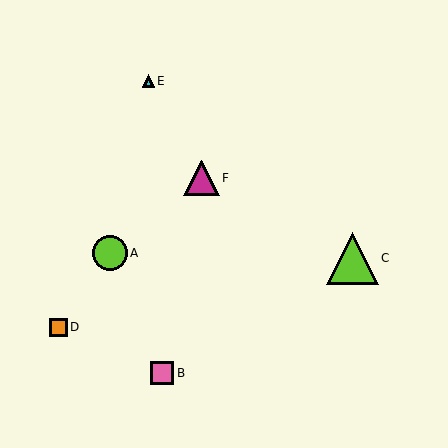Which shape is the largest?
The lime triangle (labeled C) is the largest.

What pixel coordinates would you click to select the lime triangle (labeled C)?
Click at (352, 258) to select the lime triangle C.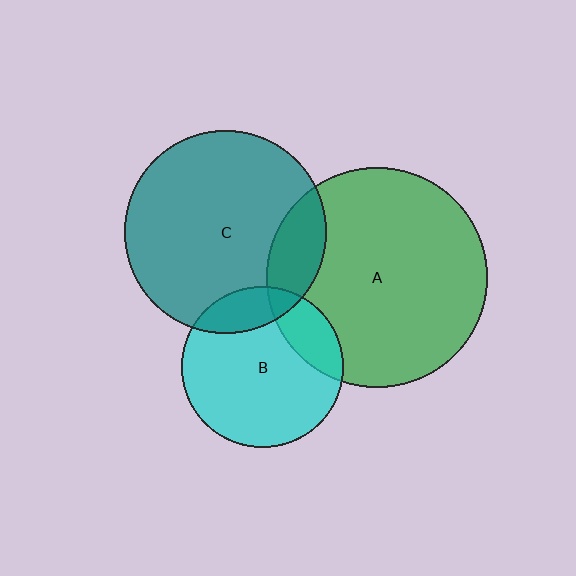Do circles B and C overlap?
Yes.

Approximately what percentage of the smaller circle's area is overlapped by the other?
Approximately 15%.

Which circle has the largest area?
Circle A (green).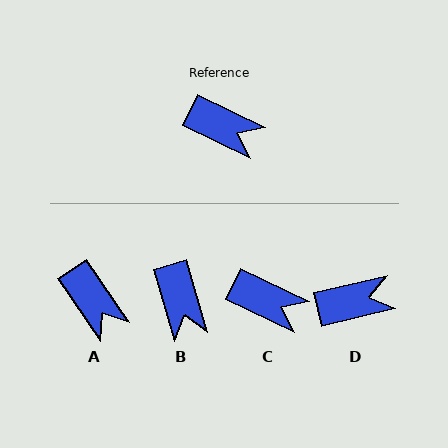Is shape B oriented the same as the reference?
No, it is off by about 48 degrees.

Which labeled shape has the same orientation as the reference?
C.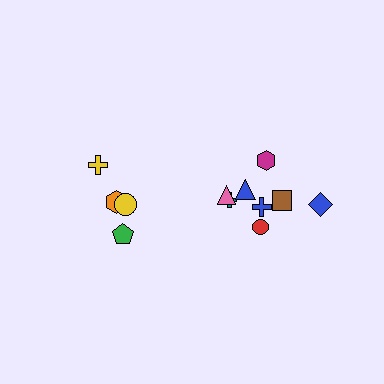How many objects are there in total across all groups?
There are 12 objects.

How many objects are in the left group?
There are 4 objects.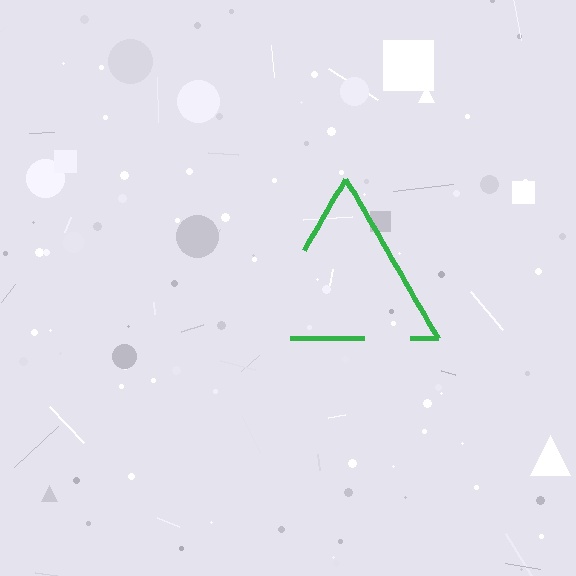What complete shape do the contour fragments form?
The contour fragments form a triangle.